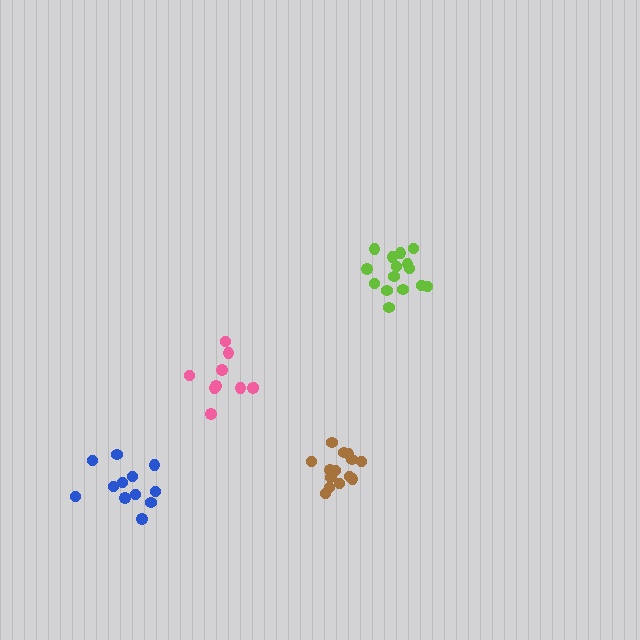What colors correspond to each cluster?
The clusters are colored: pink, lime, blue, brown.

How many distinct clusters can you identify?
There are 4 distinct clusters.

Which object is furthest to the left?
The blue cluster is leftmost.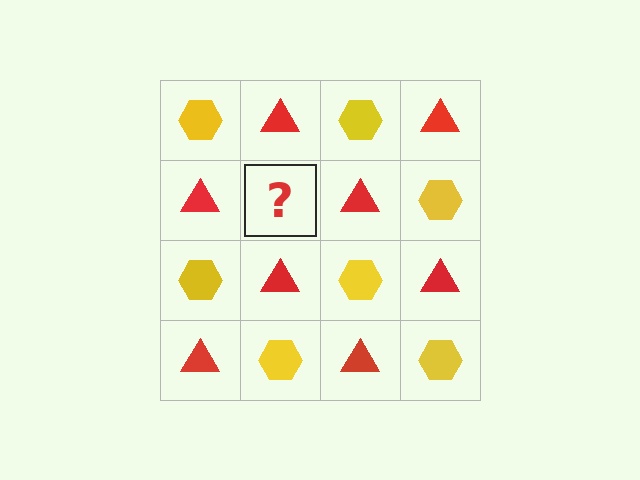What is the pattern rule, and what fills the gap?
The rule is that it alternates yellow hexagon and red triangle in a checkerboard pattern. The gap should be filled with a yellow hexagon.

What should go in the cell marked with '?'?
The missing cell should contain a yellow hexagon.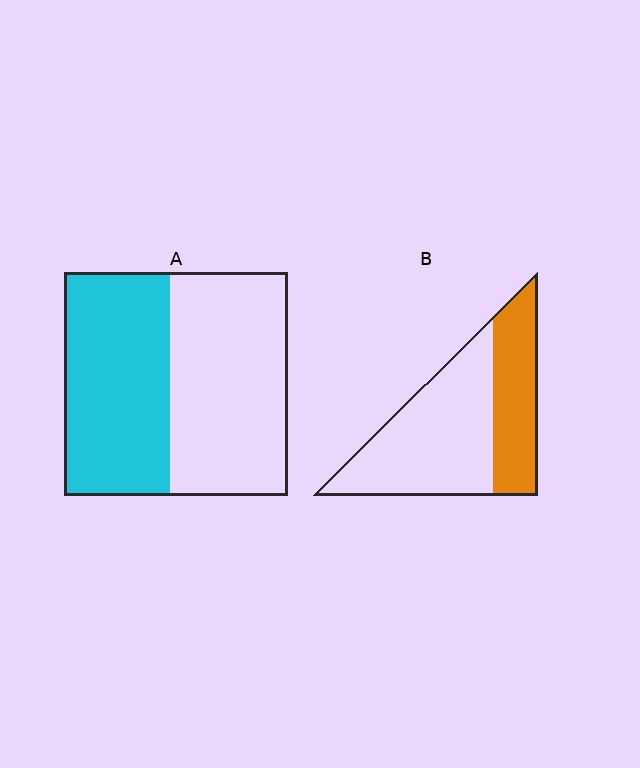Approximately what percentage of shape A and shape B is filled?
A is approximately 45% and B is approximately 35%.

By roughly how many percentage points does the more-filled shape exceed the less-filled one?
By roughly 10 percentage points (A over B).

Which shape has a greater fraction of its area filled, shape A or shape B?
Shape A.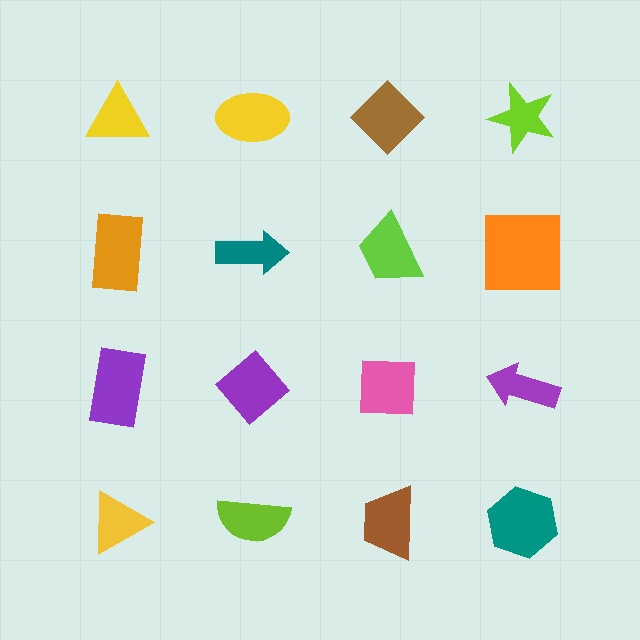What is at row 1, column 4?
A lime star.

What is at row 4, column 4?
A teal hexagon.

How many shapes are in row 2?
4 shapes.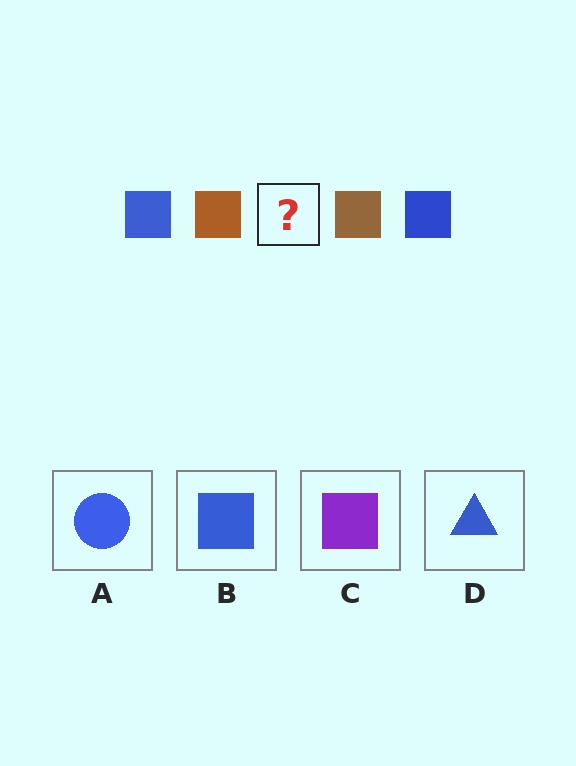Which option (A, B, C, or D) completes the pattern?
B.